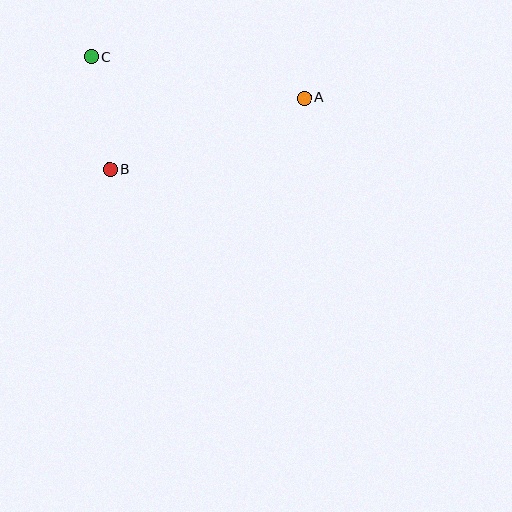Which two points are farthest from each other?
Points A and C are farthest from each other.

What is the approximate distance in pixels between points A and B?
The distance between A and B is approximately 207 pixels.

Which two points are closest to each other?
Points B and C are closest to each other.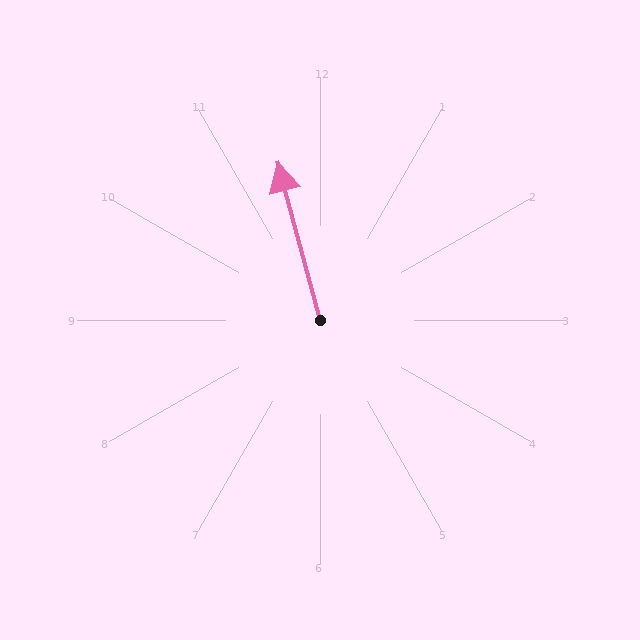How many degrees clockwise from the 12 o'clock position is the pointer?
Approximately 345 degrees.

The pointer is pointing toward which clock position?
Roughly 11 o'clock.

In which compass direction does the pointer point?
North.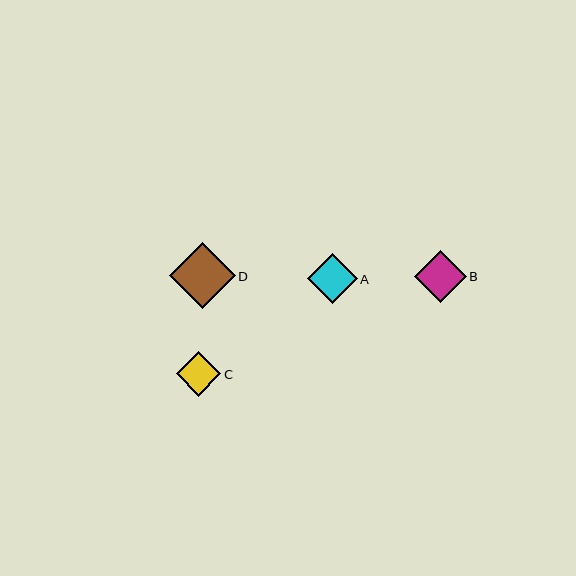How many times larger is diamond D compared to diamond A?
Diamond D is approximately 1.3 times the size of diamond A.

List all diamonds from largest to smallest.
From largest to smallest: D, B, A, C.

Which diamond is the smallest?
Diamond C is the smallest with a size of approximately 45 pixels.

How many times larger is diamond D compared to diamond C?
Diamond D is approximately 1.5 times the size of diamond C.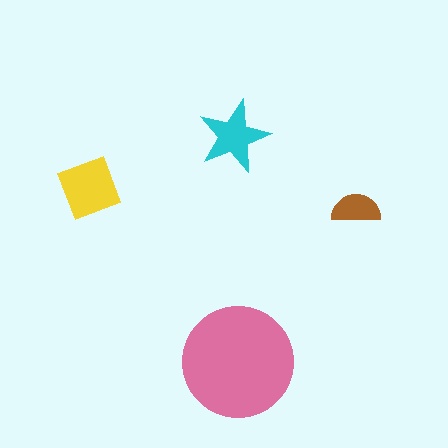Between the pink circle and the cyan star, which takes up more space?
The pink circle.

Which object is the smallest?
The brown semicircle.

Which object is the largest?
The pink circle.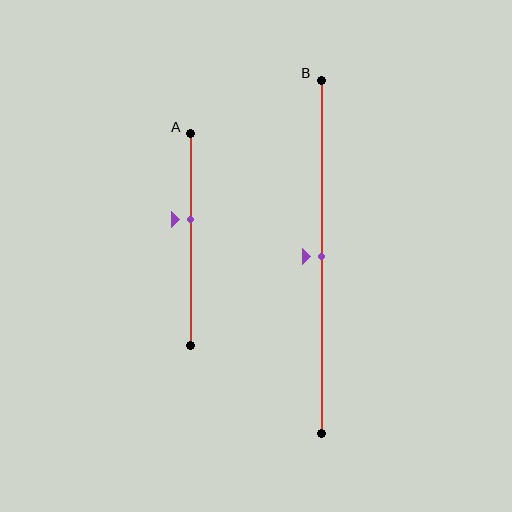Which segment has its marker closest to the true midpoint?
Segment B has its marker closest to the true midpoint.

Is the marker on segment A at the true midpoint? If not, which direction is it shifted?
No, the marker on segment A is shifted upward by about 10% of the segment length.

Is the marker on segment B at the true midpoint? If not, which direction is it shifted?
Yes, the marker on segment B is at the true midpoint.